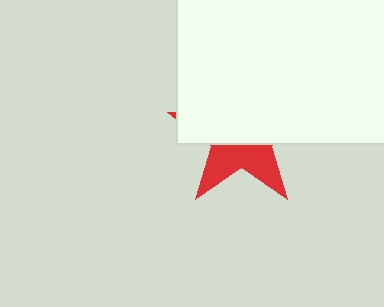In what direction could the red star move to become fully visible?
The red star could move down. That would shift it out from behind the white rectangle entirely.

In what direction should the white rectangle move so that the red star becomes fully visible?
The white rectangle should move up. That is the shortest direction to clear the overlap and leave the red star fully visible.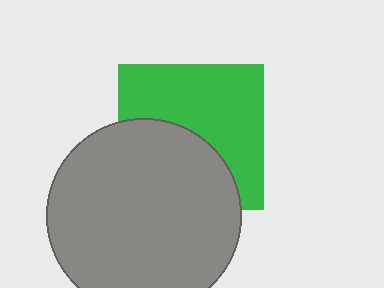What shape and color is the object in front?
The object in front is a gray circle.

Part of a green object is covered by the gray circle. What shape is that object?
It is a square.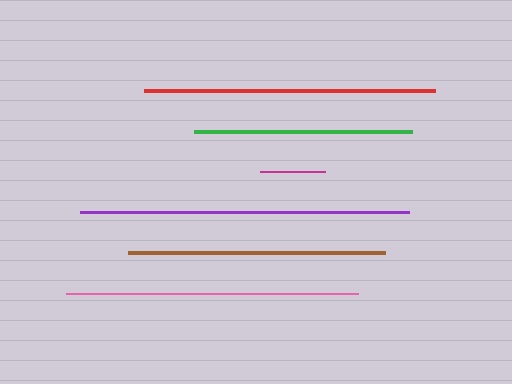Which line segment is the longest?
The purple line is the longest at approximately 328 pixels.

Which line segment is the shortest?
The magenta line is the shortest at approximately 64 pixels.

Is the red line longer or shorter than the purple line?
The purple line is longer than the red line.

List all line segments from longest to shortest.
From longest to shortest: purple, pink, red, brown, green, magenta.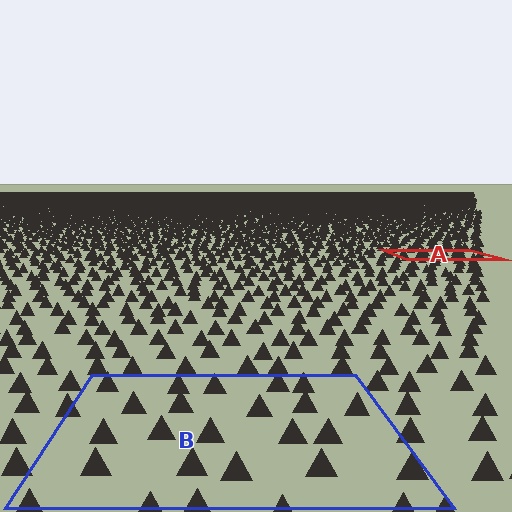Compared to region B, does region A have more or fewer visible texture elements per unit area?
Region A has more texture elements per unit area — they are packed more densely because it is farther away.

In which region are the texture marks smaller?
The texture marks are smaller in region A, because it is farther away.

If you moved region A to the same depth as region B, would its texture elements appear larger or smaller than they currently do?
They would appear larger. At a closer depth, the same texture elements are projected at a bigger on-screen size.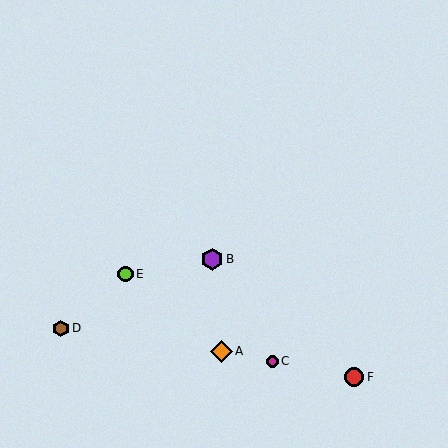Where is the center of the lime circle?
The center of the lime circle is at (125, 274).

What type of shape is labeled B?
Shape B is a purple hexagon.